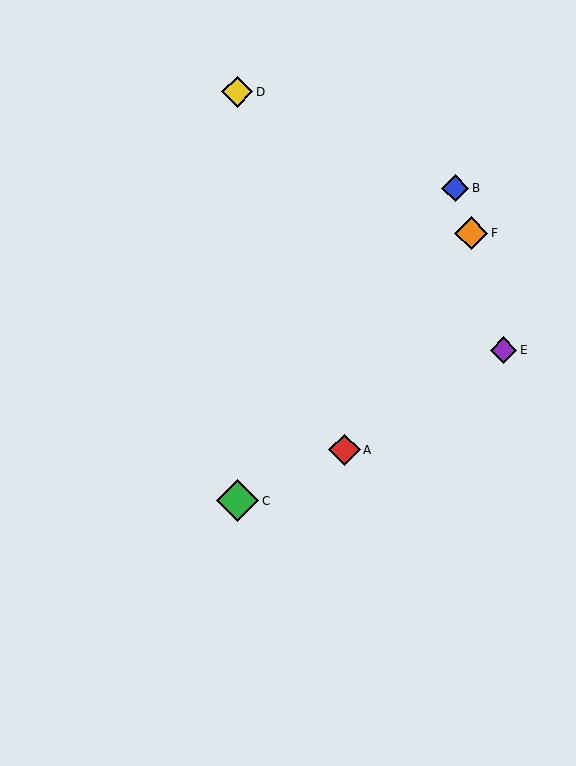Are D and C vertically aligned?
Yes, both are at x≈237.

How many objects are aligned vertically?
2 objects (C, D) are aligned vertically.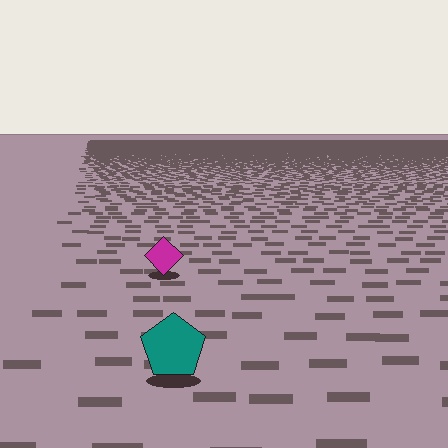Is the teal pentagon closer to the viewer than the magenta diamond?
Yes. The teal pentagon is closer — you can tell from the texture gradient: the ground texture is coarser near it.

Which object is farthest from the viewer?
The magenta diamond is farthest from the viewer. It appears smaller and the ground texture around it is denser.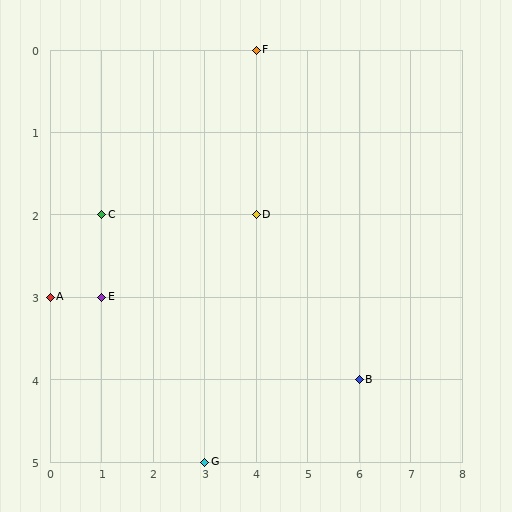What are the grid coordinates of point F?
Point F is at grid coordinates (4, 0).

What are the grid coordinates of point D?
Point D is at grid coordinates (4, 2).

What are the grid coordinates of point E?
Point E is at grid coordinates (1, 3).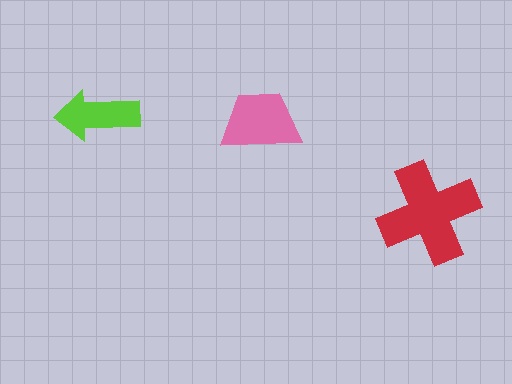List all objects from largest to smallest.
The red cross, the pink trapezoid, the lime arrow.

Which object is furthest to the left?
The lime arrow is leftmost.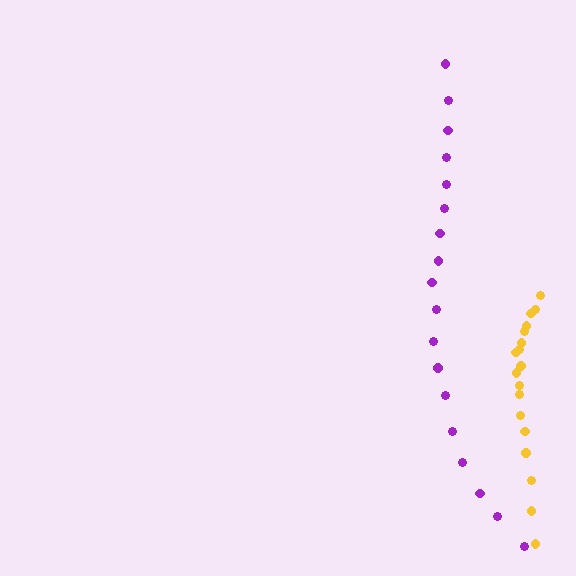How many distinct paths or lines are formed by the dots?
There are 2 distinct paths.